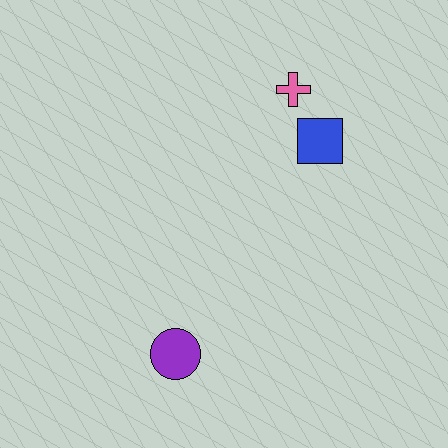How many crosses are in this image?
There is 1 cross.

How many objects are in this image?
There are 3 objects.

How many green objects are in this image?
There are no green objects.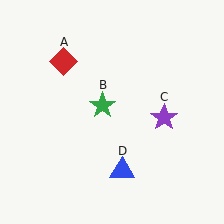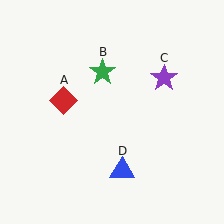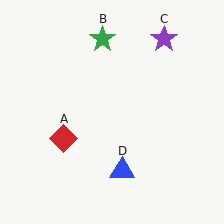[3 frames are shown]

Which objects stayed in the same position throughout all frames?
Blue triangle (object D) remained stationary.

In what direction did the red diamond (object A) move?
The red diamond (object A) moved down.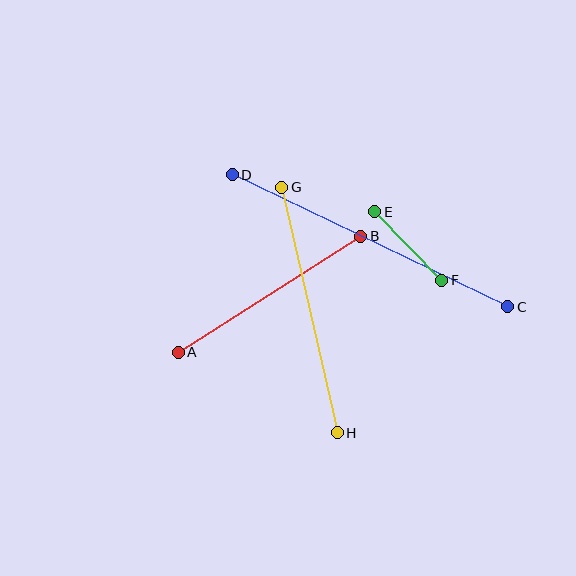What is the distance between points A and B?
The distance is approximately 216 pixels.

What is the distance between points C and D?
The distance is approximately 306 pixels.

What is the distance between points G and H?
The distance is approximately 252 pixels.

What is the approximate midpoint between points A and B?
The midpoint is at approximately (269, 294) pixels.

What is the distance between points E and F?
The distance is approximately 96 pixels.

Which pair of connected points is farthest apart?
Points C and D are farthest apart.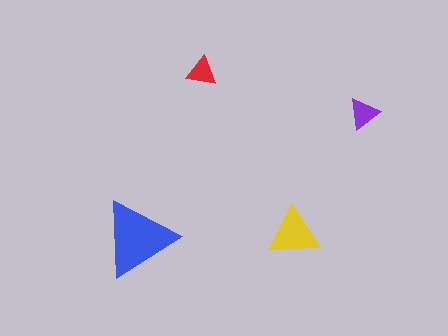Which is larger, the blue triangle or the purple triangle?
The blue one.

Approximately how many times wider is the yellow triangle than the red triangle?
About 1.5 times wider.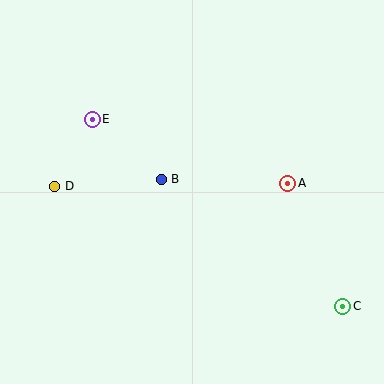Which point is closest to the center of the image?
Point B at (161, 179) is closest to the center.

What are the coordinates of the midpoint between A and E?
The midpoint between A and E is at (190, 151).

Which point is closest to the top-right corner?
Point A is closest to the top-right corner.